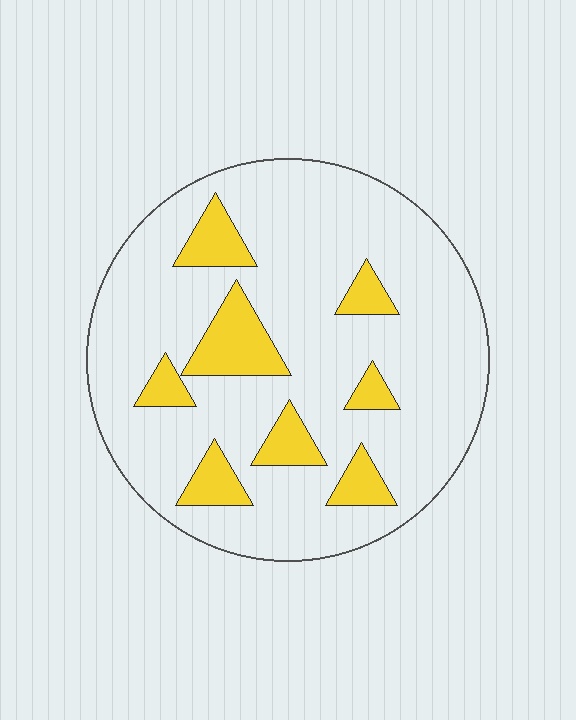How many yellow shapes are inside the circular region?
8.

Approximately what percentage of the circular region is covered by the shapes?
Approximately 15%.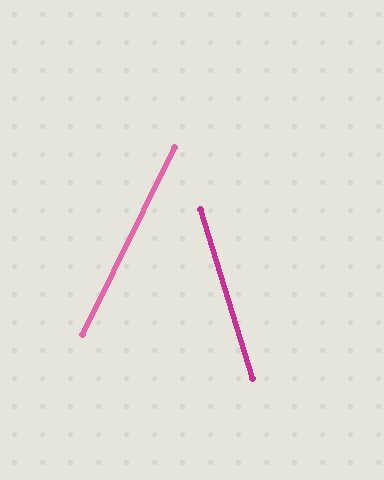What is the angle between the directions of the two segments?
Approximately 43 degrees.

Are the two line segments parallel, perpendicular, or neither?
Neither parallel nor perpendicular — they differ by about 43°.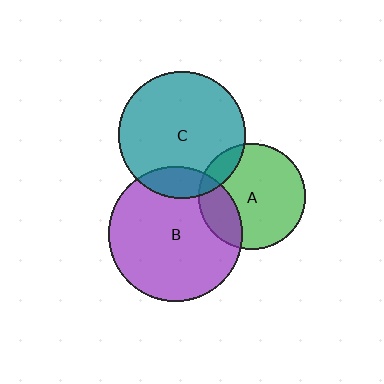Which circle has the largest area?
Circle B (purple).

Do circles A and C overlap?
Yes.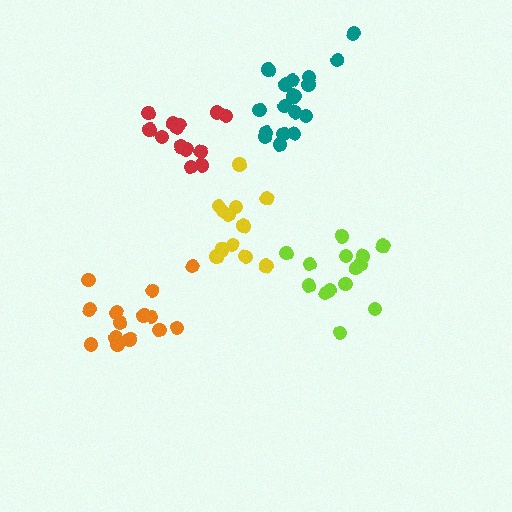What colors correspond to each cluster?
The clusters are colored: red, yellow, orange, lime, teal.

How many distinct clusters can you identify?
There are 5 distinct clusters.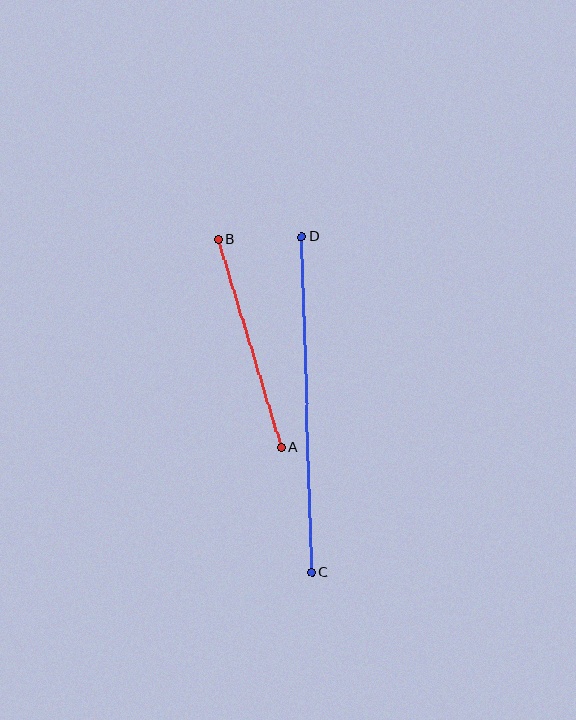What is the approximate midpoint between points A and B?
The midpoint is at approximately (250, 344) pixels.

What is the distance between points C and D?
The distance is approximately 336 pixels.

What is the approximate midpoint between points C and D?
The midpoint is at approximately (307, 405) pixels.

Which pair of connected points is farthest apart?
Points C and D are farthest apart.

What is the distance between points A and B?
The distance is approximately 218 pixels.